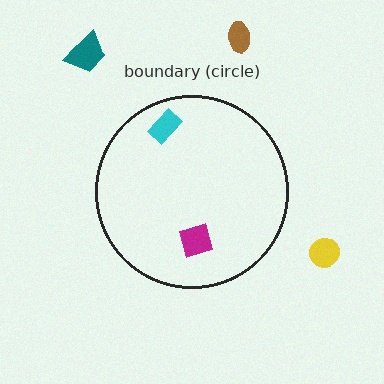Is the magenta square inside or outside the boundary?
Inside.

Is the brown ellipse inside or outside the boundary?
Outside.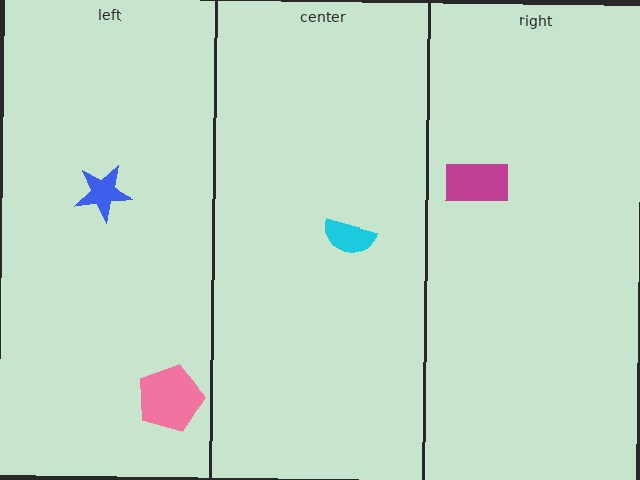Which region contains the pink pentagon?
The left region.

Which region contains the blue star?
The left region.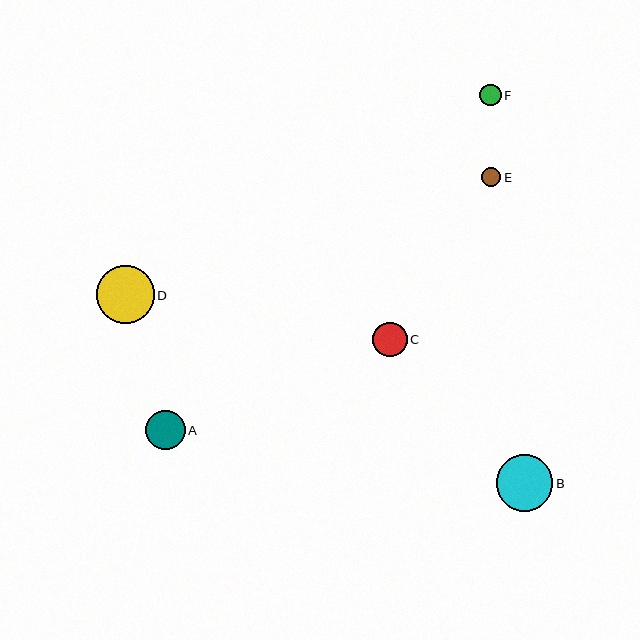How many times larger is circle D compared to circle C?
Circle D is approximately 1.7 times the size of circle C.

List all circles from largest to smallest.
From largest to smallest: D, B, A, C, F, E.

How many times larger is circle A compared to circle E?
Circle A is approximately 2.1 times the size of circle E.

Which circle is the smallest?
Circle E is the smallest with a size of approximately 19 pixels.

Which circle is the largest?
Circle D is the largest with a size of approximately 58 pixels.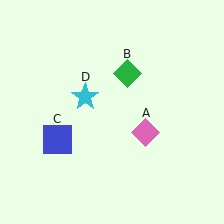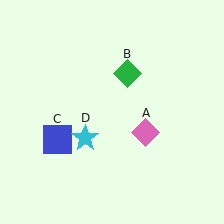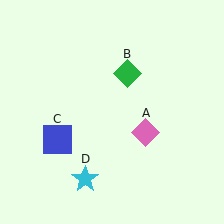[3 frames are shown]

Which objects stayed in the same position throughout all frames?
Pink diamond (object A) and green diamond (object B) and blue square (object C) remained stationary.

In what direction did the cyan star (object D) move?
The cyan star (object D) moved down.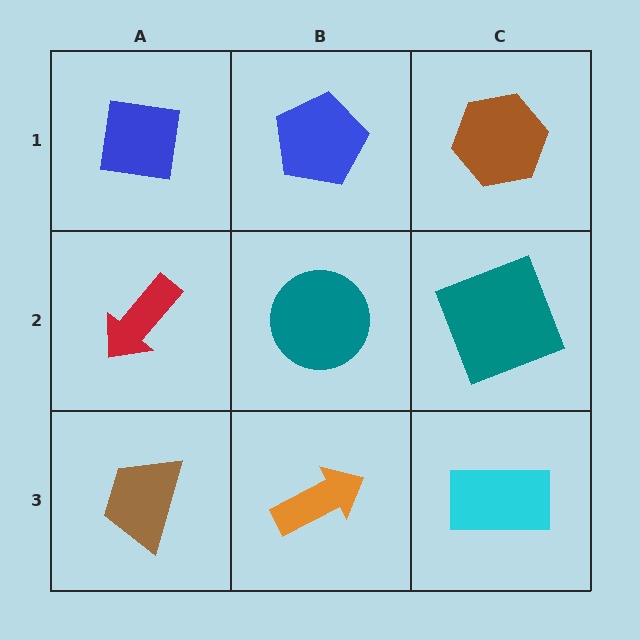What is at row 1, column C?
A brown hexagon.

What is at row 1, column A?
A blue square.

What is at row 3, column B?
An orange arrow.